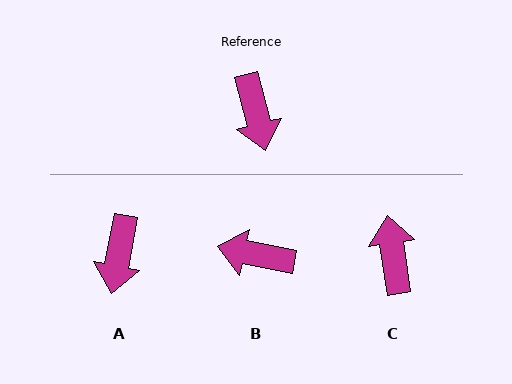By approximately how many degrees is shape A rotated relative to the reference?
Approximately 25 degrees clockwise.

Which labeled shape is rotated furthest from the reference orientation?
C, about 174 degrees away.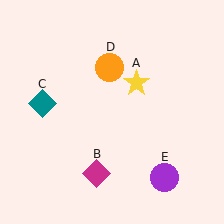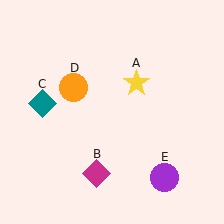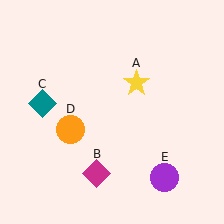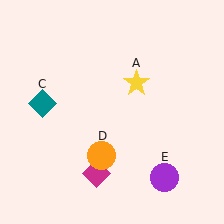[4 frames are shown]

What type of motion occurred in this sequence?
The orange circle (object D) rotated counterclockwise around the center of the scene.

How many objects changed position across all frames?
1 object changed position: orange circle (object D).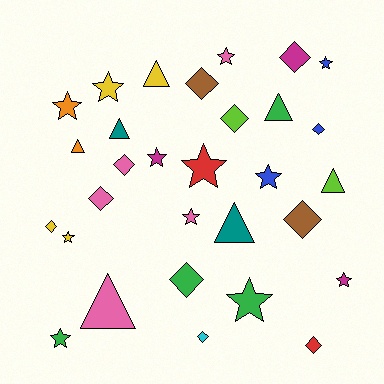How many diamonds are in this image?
There are 11 diamonds.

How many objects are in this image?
There are 30 objects.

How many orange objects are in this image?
There are 2 orange objects.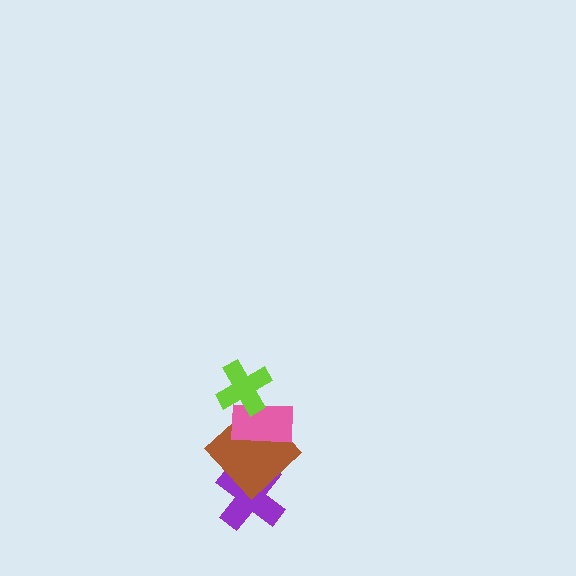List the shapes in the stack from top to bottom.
From top to bottom: the lime cross, the pink rectangle, the brown diamond, the purple cross.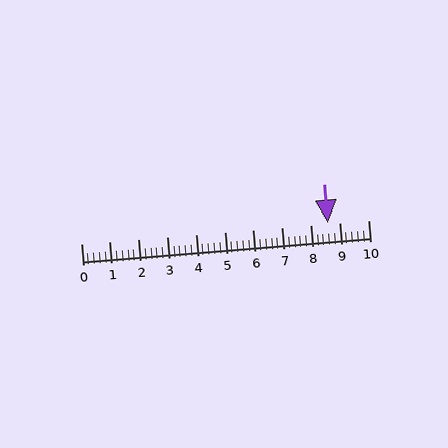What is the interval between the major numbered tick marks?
The major tick marks are spaced 1 units apart.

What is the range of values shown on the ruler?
The ruler shows values from 0 to 10.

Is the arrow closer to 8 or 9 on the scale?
The arrow is closer to 9.